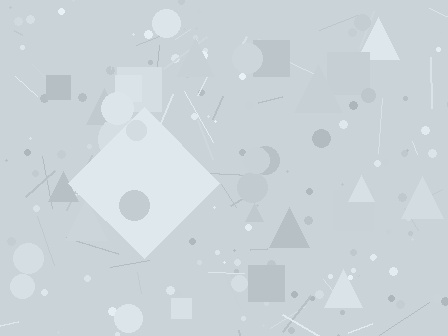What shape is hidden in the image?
A diamond is hidden in the image.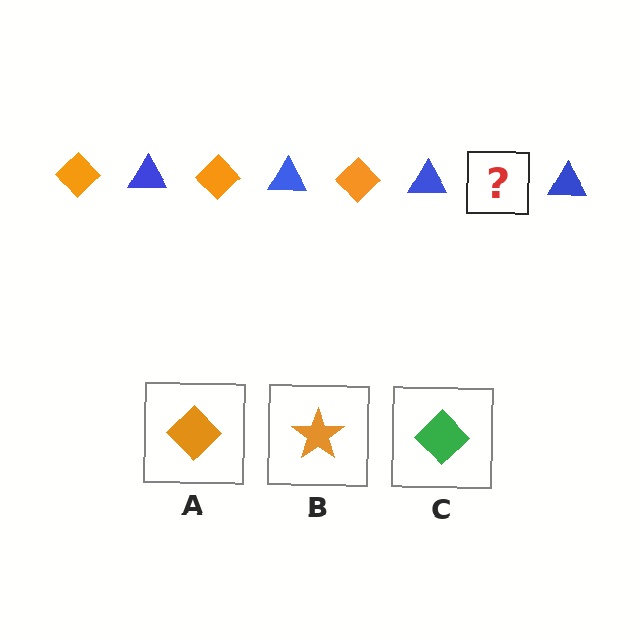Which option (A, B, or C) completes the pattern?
A.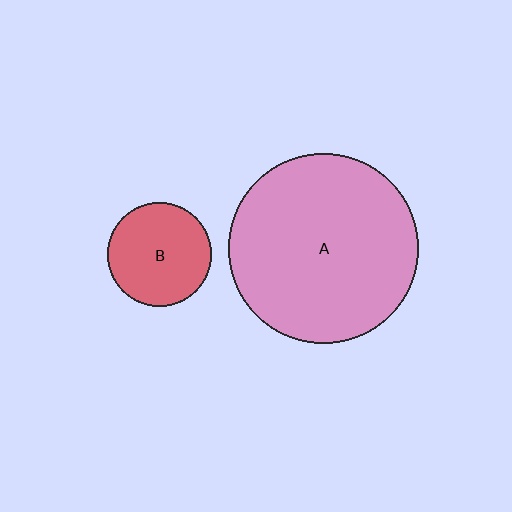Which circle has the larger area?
Circle A (pink).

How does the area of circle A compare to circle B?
Approximately 3.3 times.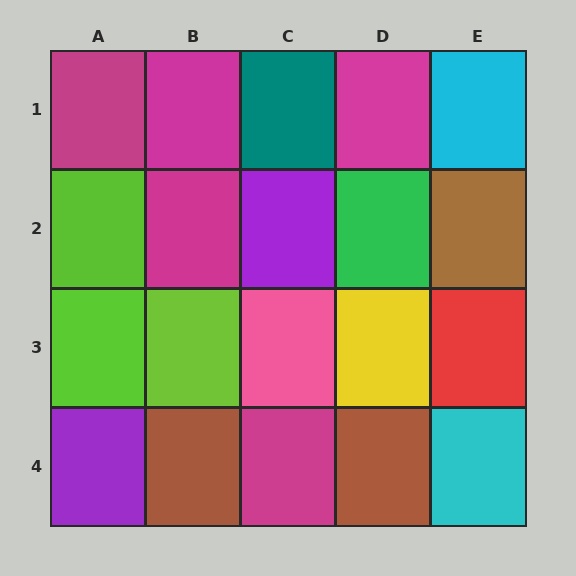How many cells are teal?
1 cell is teal.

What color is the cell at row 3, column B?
Lime.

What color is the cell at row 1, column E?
Cyan.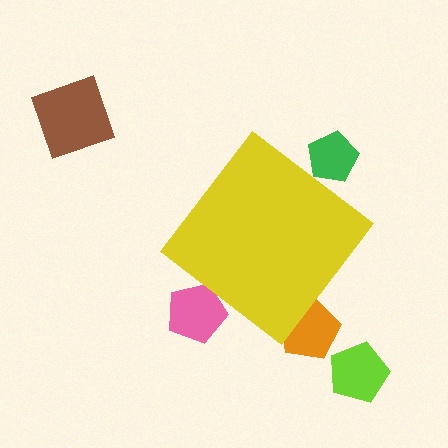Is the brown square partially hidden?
No, the brown square is fully visible.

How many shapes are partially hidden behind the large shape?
3 shapes are partially hidden.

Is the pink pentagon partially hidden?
Yes, the pink pentagon is partially hidden behind the yellow diamond.